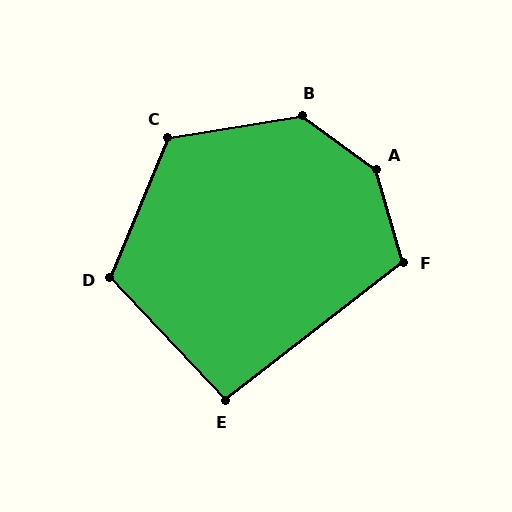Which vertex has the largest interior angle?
A, at approximately 143 degrees.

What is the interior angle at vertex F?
Approximately 111 degrees (obtuse).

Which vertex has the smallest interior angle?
E, at approximately 96 degrees.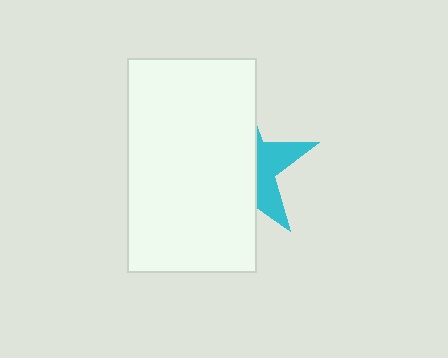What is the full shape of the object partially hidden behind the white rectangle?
The partially hidden object is a cyan star.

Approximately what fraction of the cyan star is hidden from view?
Roughly 67% of the cyan star is hidden behind the white rectangle.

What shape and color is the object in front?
The object in front is a white rectangle.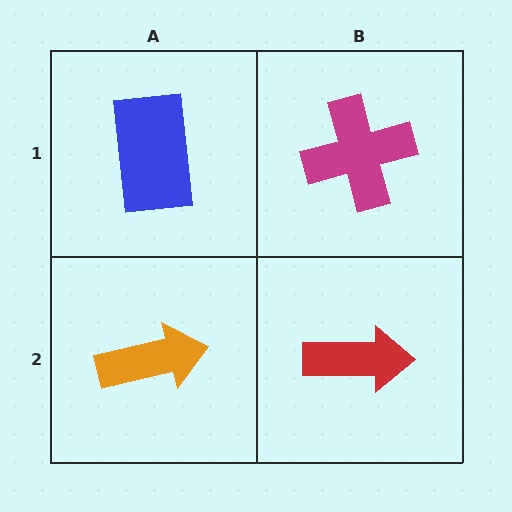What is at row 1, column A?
A blue rectangle.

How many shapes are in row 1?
2 shapes.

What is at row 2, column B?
A red arrow.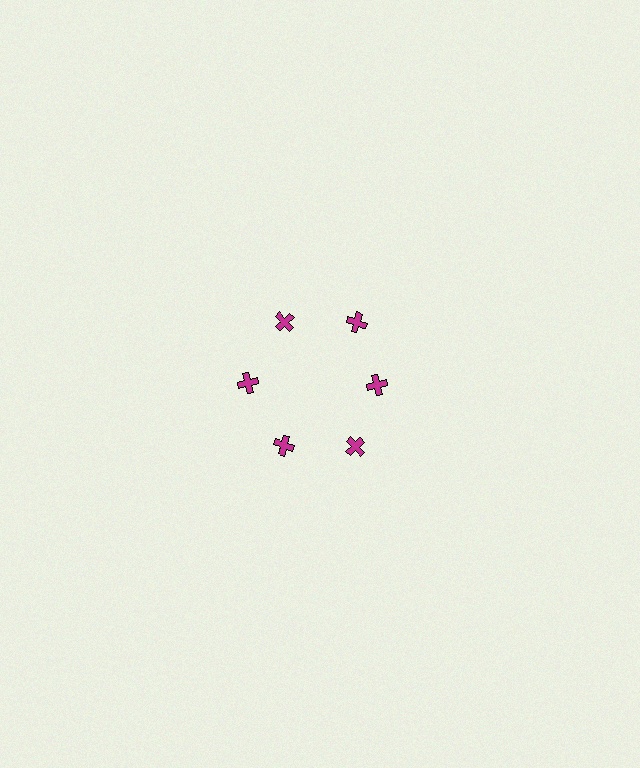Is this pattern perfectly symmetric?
No. The 6 magenta crosses are arranged in a ring, but one element near the 3 o'clock position is pulled inward toward the center, breaking the 6-fold rotational symmetry.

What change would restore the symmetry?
The symmetry would be restored by moving it outward, back onto the ring so that all 6 crosses sit at equal angles and equal distance from the center.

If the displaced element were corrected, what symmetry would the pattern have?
It would have 6-fold rotational symmetry — the pattern would map onto itself every 60 degrees.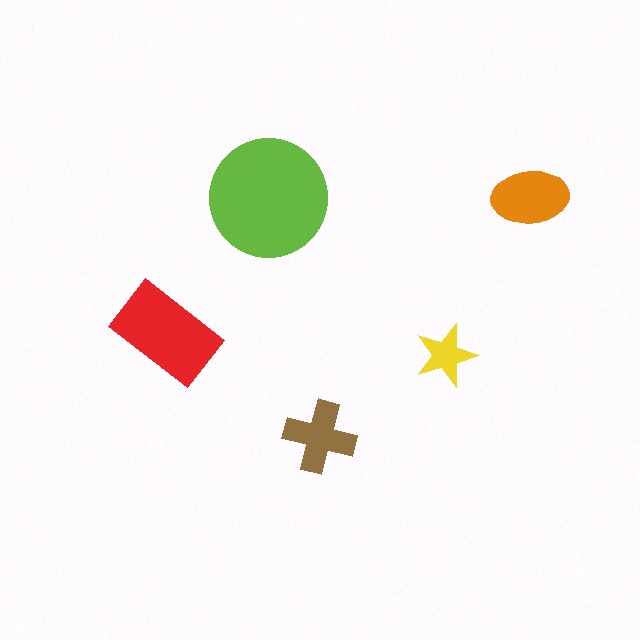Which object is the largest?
The lime circle.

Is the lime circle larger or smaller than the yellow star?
Larger.